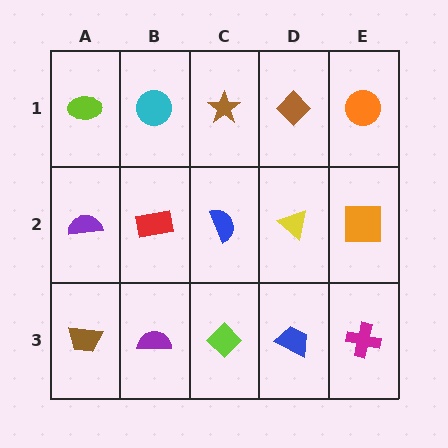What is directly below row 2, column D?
A blue trapezoid.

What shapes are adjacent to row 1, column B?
A red rectangle (row 2, column B), a lime ellipse (row 1, column A), a brown star (row 1, column C).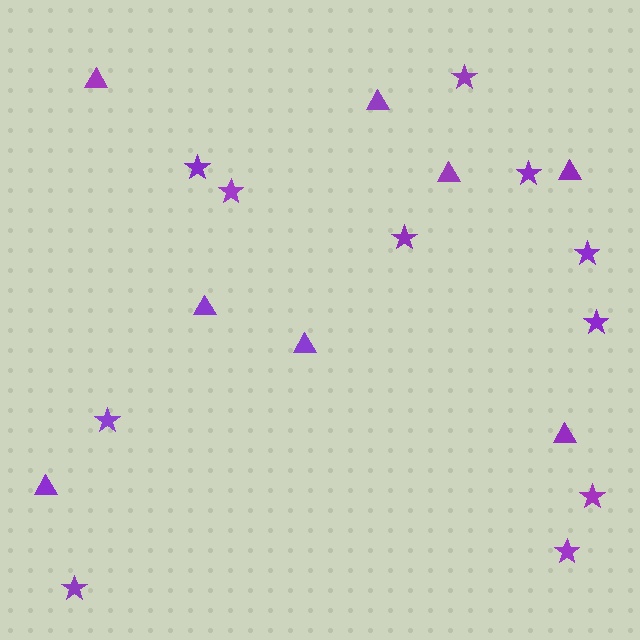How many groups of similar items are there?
There are 2 groups: one group of stars (11) and one group of triangles (8).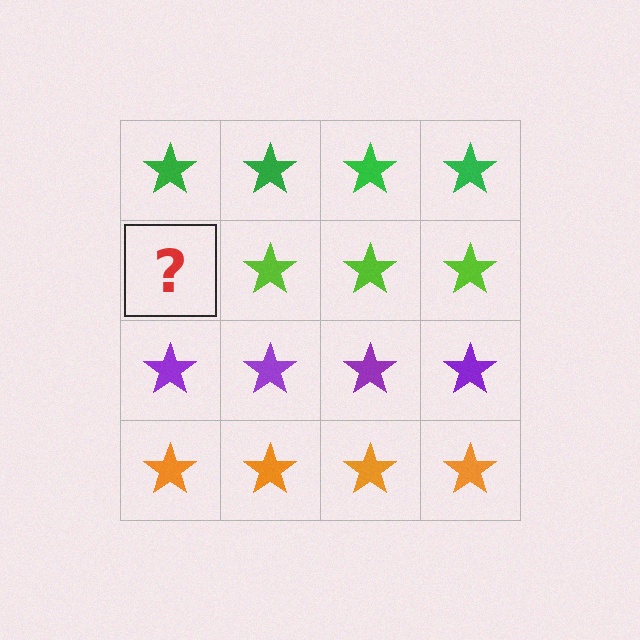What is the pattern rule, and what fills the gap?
The rule is that each row has a consistent color. The gap should be filled with a lime star.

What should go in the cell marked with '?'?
The missing cell should contain a lime star.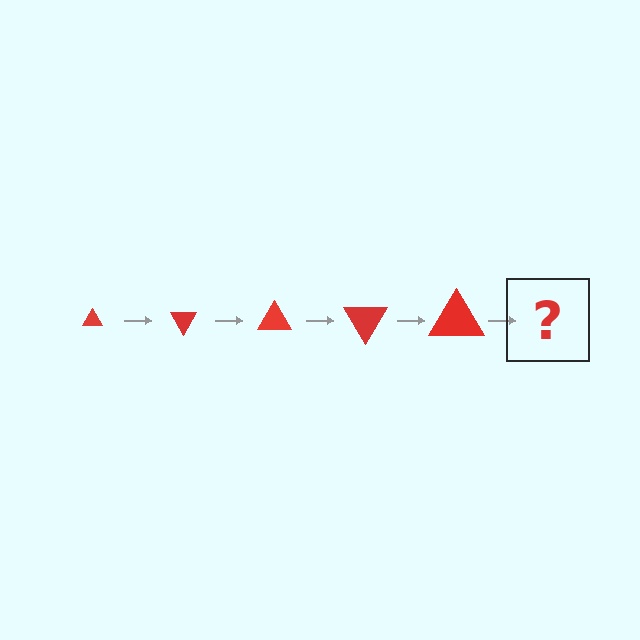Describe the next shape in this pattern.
It should be a triangle, larger than the previous one and rotated 300 degrees from the start.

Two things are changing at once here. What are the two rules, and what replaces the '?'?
The two rules are that the triangle grows larger each step and it rotates 60 degrees each step. The '?' should be a triangle, larger than the previous one and rotated 300 degrees from the start.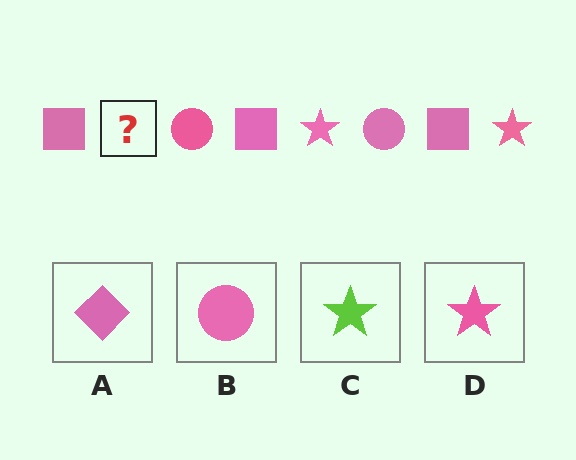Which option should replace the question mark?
Option D.